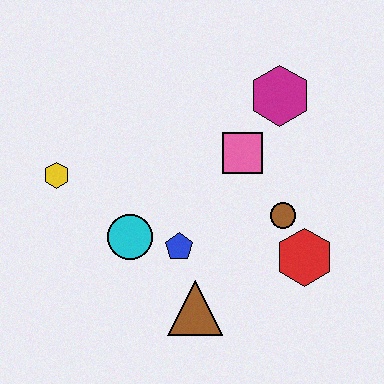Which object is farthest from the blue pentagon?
The magenta hexagon is farthest from the blue pentagon.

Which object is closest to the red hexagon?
The brown circle is closest to the red hexagon.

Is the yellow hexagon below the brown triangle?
No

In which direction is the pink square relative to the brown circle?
The pink square is above the brown circle.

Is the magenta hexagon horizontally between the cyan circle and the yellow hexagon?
No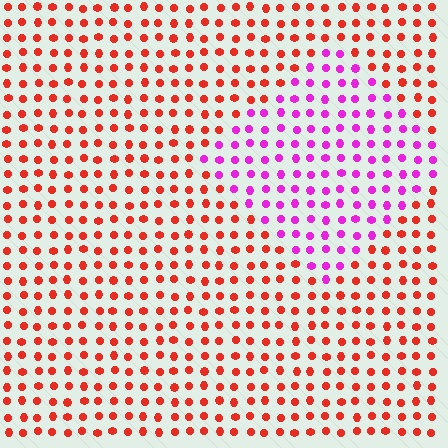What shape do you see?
I see a diamond.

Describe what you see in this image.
The image is filled with small red elements in a uniform arrangement. A diamond-shaped region is visible where the elements are tinted to a slightly different hue, forming a subtle color boundary.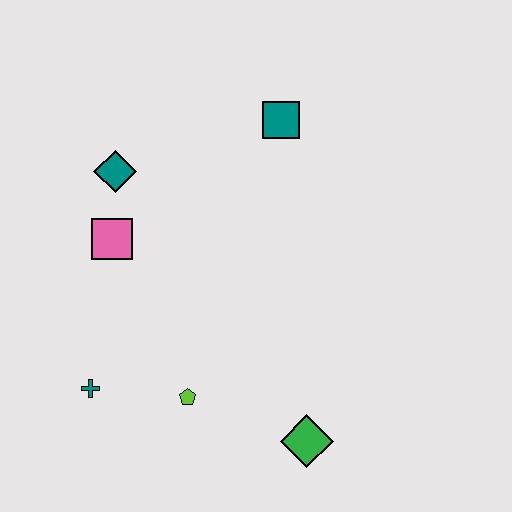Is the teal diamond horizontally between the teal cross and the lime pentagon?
Yes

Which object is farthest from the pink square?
The green diamond is farthest from the pink square.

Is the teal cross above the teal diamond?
No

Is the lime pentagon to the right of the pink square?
Yes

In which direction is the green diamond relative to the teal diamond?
The green diamond is below the teal diamond.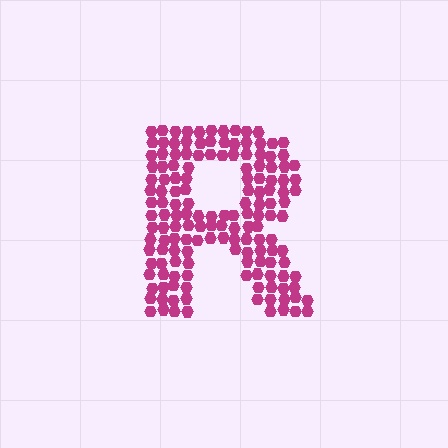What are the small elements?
The small elements are hexagons.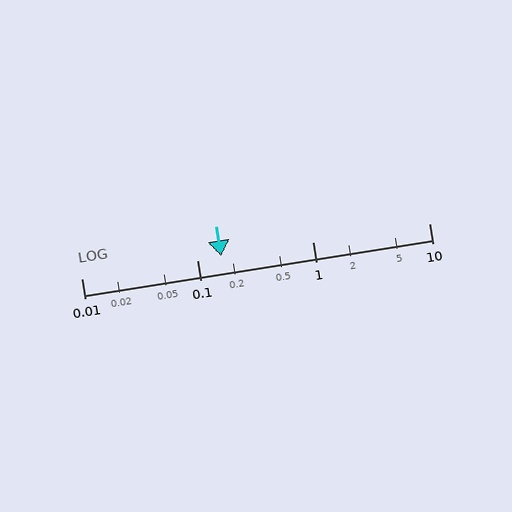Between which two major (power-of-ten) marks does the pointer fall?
The pointer is between 0.1 and 1.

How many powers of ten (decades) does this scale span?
The scale spans 3 decades, from 0.01 to 10.